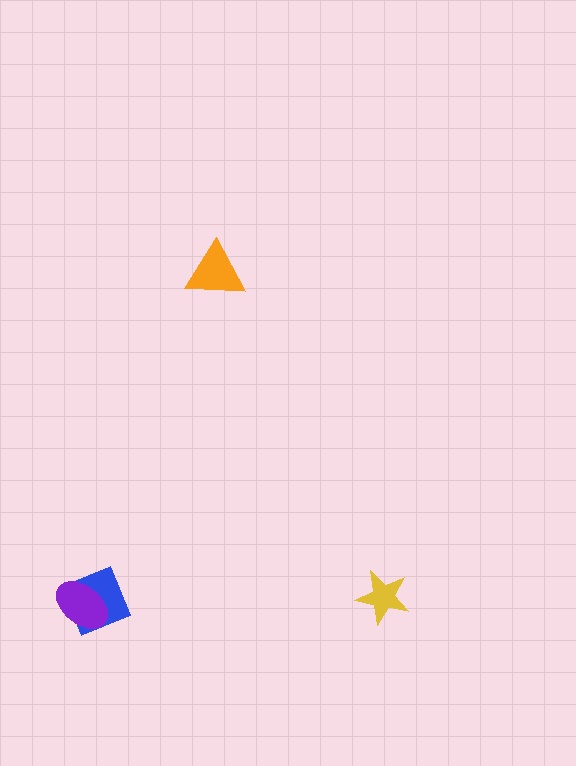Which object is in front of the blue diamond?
The purple ellipse is in front of the blue diamond.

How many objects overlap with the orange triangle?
0 objects overlap with the orange triangle.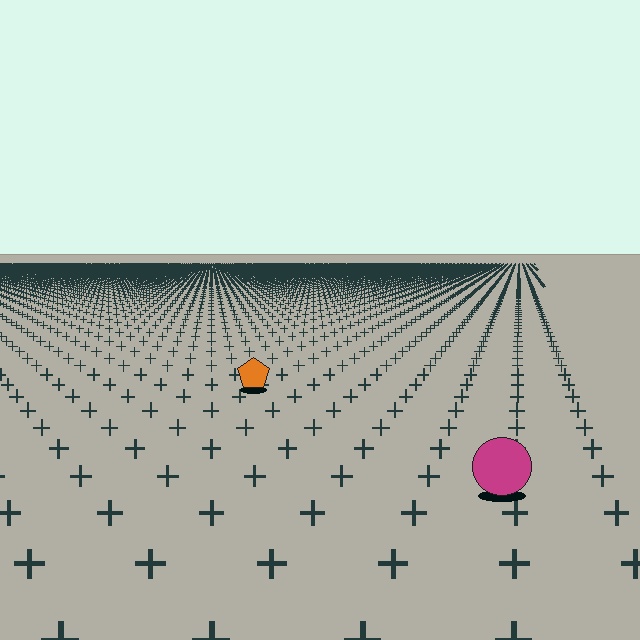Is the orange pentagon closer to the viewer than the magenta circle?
No. The magenta circle is closer — you can tell from the texture gradient: the ground texture is coarser near it.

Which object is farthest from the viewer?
The orange pentagon is farthest from the viewer. It appears smaller and the ground texture around it is denser.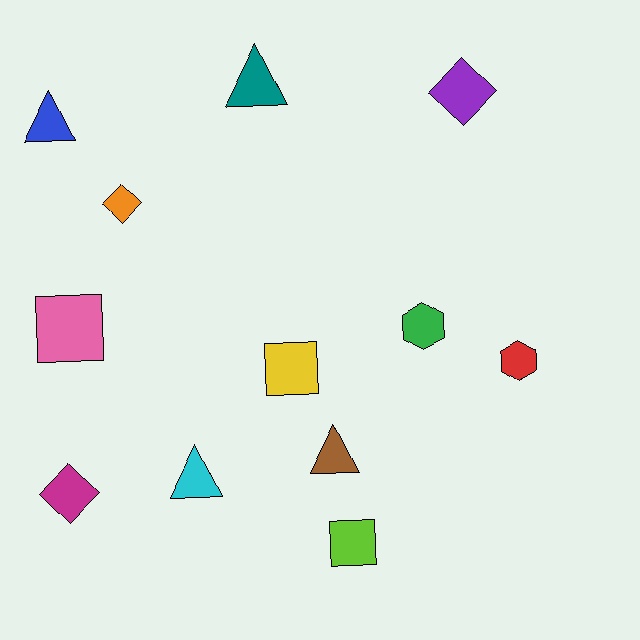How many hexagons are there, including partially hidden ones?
There are 2 hexagons.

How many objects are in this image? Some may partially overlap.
There are 12 objects.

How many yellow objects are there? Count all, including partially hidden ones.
There is 1 yellow object.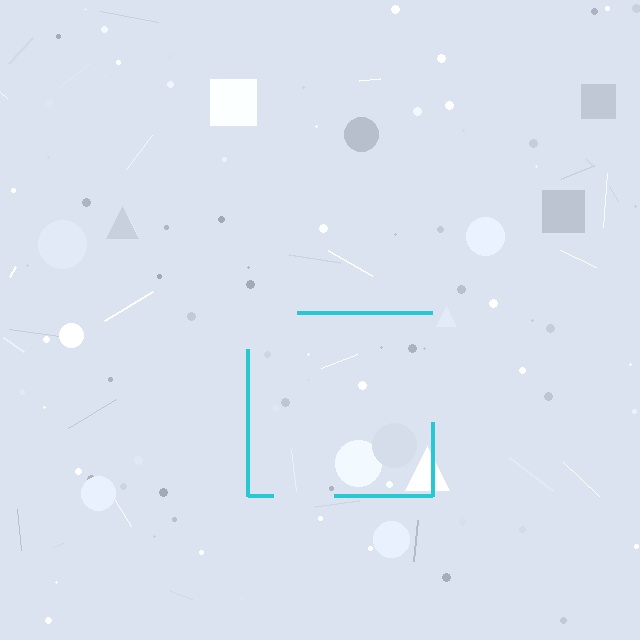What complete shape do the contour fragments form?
The contour fragments form a square.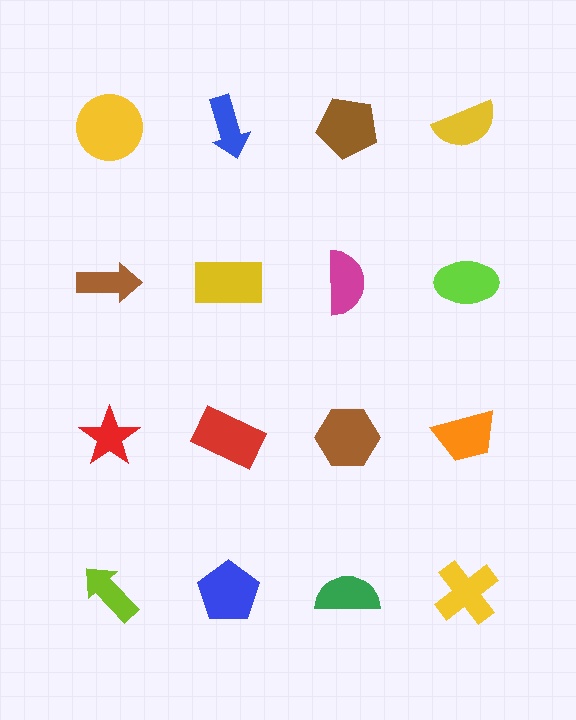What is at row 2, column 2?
A yellow rectangle.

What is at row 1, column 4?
A yellow semicircle.